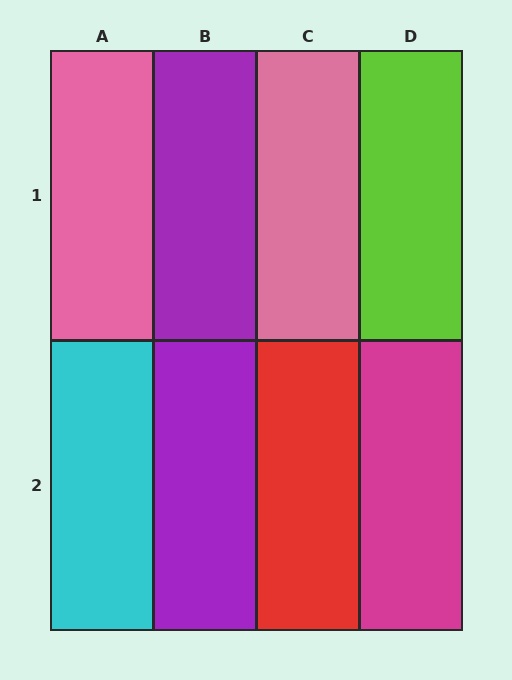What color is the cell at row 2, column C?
Red.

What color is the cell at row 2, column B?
Purple.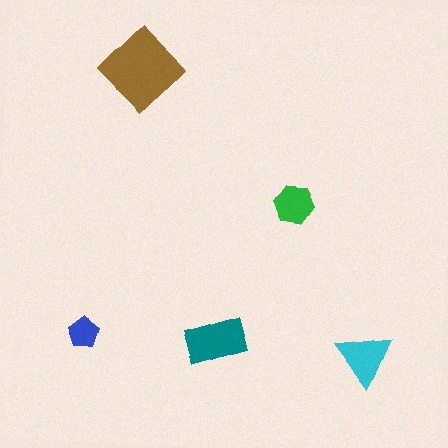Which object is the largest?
The brown diamond.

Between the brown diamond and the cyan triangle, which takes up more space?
The brown diamond.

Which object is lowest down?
The cyan triangle is bottommost.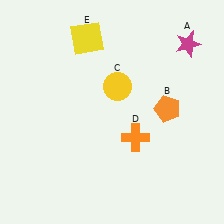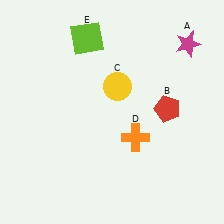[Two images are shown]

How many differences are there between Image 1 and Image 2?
There are 2 differences between the two images.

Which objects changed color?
B changed from orange to red. E changed from yellow to lime.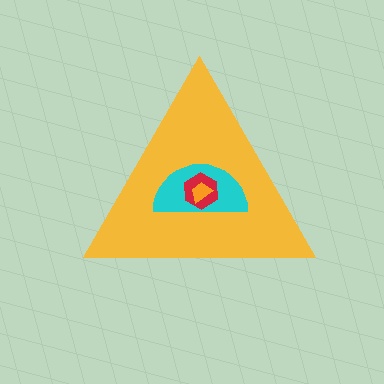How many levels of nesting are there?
4.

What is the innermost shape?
The orange trapezoid.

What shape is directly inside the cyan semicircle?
The red hexagon.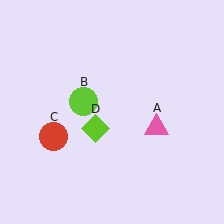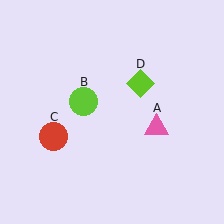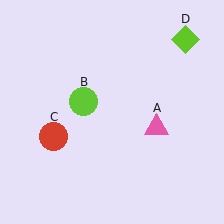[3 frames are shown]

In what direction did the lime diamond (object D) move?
The lime diamond (object D) moved up and to the right.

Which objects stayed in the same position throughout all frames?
Pink triangle (object A) and lime circle (object B) and red circle (object C) remained stationary.